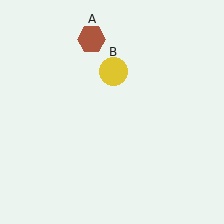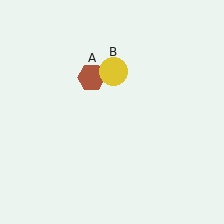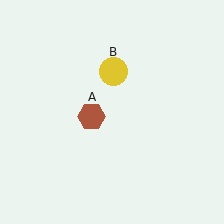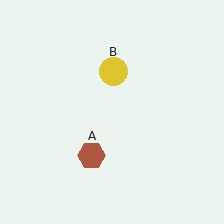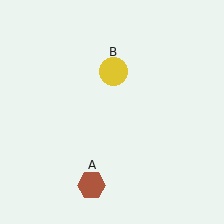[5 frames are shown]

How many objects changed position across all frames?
1 object changed position: brown hexagon (object A).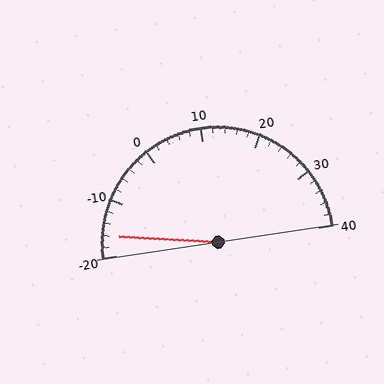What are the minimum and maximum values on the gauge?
The gauge ranges from -20 to 40.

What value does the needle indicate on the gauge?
The needle indicates approximately -16.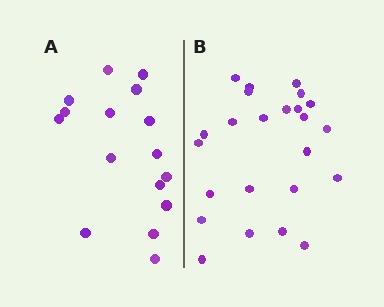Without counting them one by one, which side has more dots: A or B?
Region B (the right region) has more dots.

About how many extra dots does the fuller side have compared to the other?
Region B has roughly 8 or so more dots than region A.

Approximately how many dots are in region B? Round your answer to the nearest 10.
About 20 dots. (The exact count is 24, which rounds to 20.)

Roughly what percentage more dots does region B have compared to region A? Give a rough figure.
About 50% more.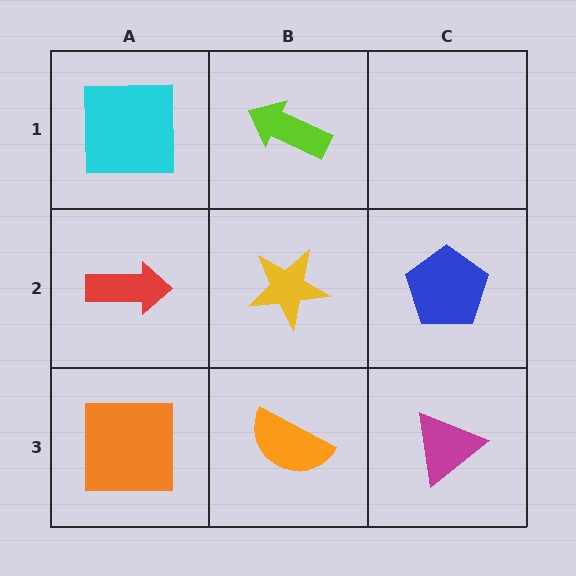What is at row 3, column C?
A magenta triangle.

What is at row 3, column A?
An orange square.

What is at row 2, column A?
A red arrow.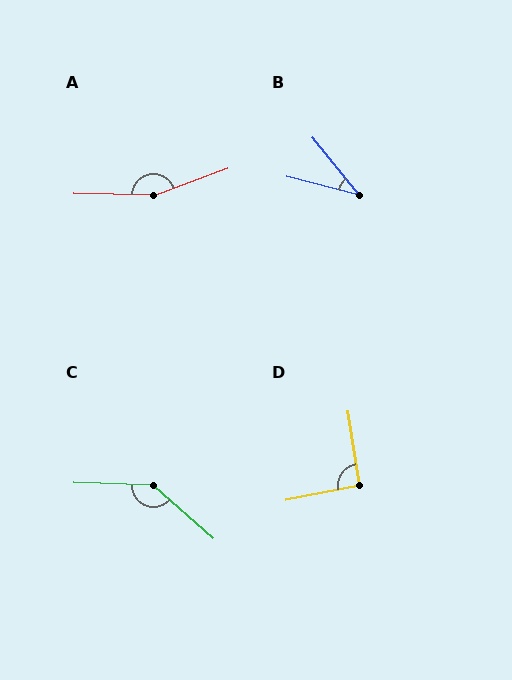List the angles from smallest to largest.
B (37°), D (92°), C (140°), A (159°).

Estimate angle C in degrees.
Approximately 140 degrees.